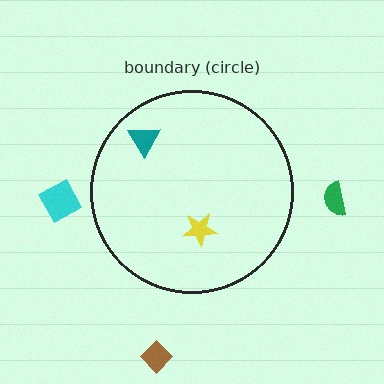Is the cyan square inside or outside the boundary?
Outside.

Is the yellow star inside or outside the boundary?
Inside.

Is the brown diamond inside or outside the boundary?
Outside.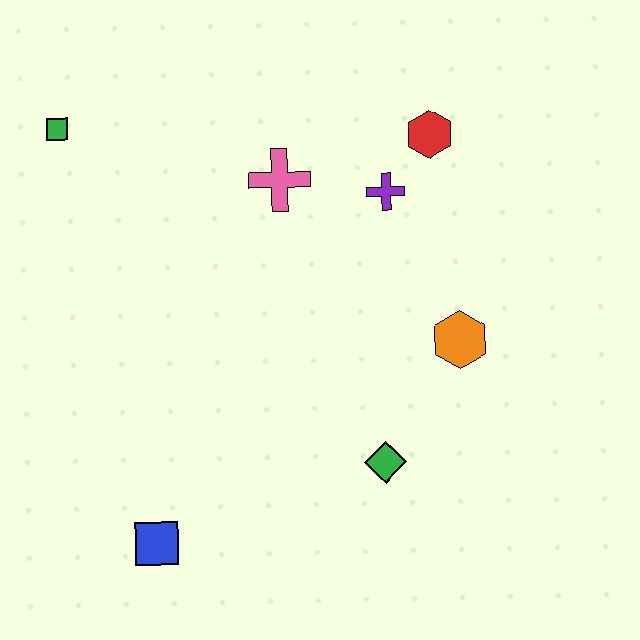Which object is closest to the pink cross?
The purple cross is closest to the pink cross.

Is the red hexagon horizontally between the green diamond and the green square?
No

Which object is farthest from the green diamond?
The green square is farthest from the green diamond.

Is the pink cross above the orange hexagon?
Yes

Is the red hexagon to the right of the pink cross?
Yes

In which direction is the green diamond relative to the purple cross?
The green diamond is below the purple cross.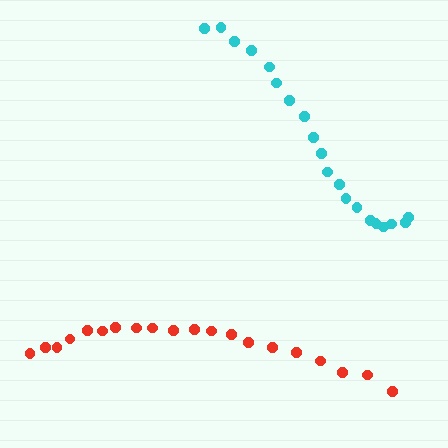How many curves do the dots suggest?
There are 2 distinct paths.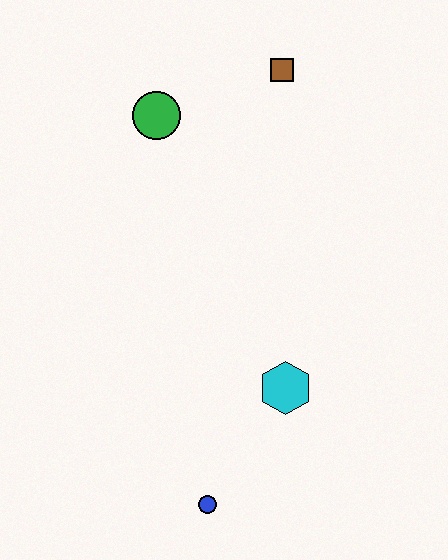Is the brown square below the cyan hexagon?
No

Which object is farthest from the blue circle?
The brown square is farthest from the blue circle.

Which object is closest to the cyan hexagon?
The blue circle is closest to the cyan hexagon.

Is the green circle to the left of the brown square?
Yes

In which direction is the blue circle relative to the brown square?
The blue circle is below the brown square.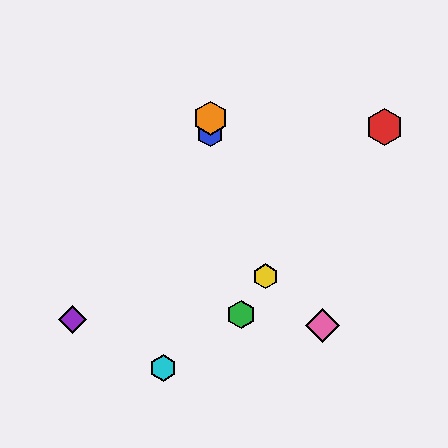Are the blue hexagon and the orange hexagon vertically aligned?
Yes, both are at x≈210.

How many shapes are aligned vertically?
2 shapes (the blue hexagon, the orange hexagon) are aligned vertically.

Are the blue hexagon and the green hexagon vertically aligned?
No, the blue hexagon is at x≈210 and the green hexagon is at x≈241.